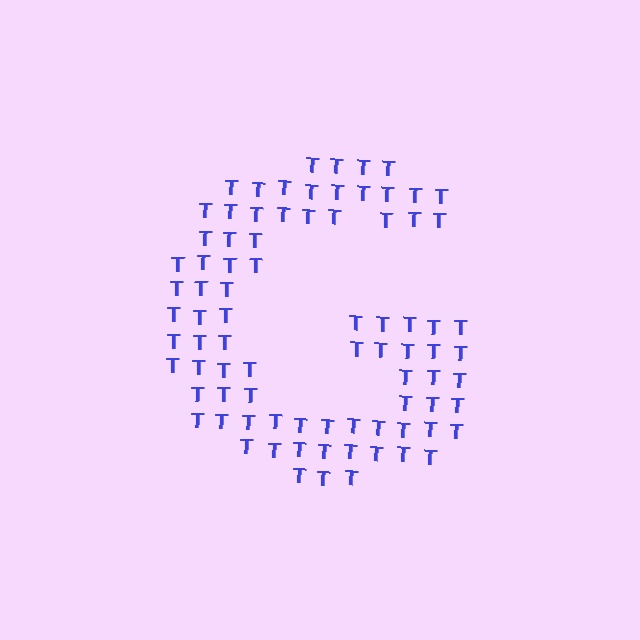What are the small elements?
The small elements are letter T's.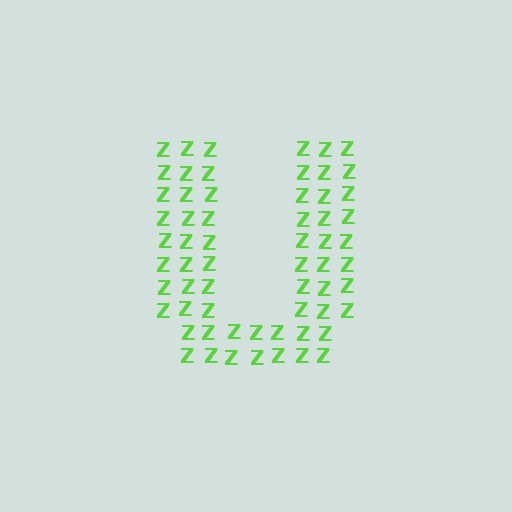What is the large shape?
The large shape is the letter U.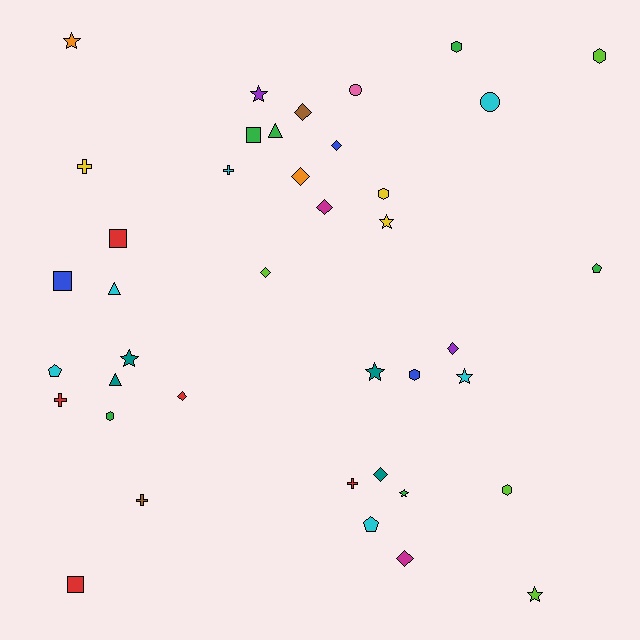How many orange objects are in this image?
There are 2 orange objects.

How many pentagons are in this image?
There are 3 pentagons.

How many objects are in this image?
There are 40 objects.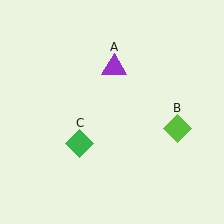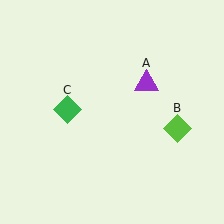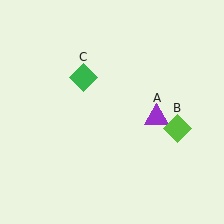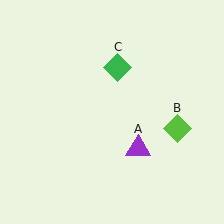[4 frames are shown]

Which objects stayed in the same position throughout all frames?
Lime diamond (object B) remained stationary.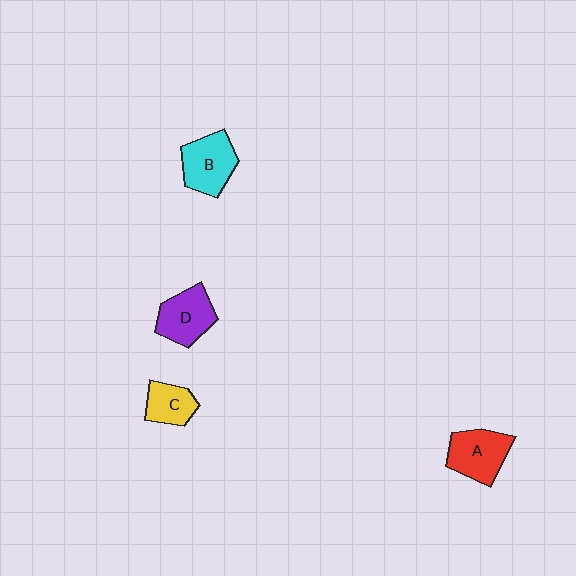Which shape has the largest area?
Shape B (cyan).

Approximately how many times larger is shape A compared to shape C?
Approximately 1.5 times.